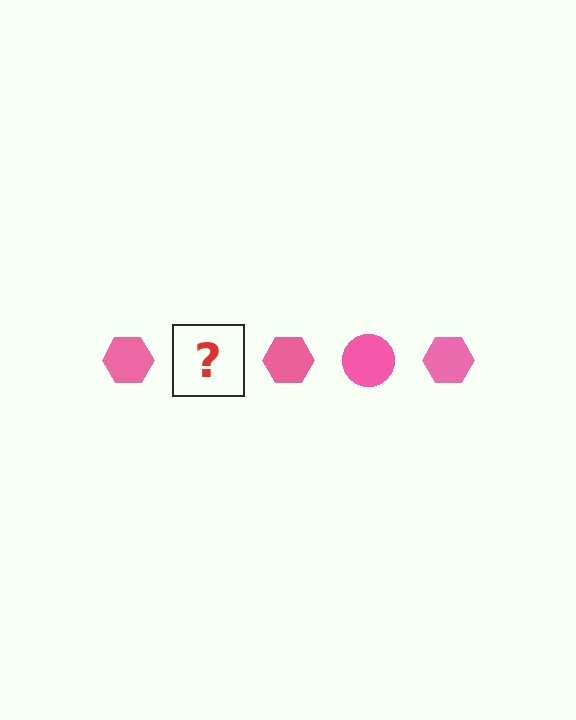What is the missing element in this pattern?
The missing element is a pink circle.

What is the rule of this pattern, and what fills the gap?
The rule is that the pattern cycles through hexagon, circle shapes in pink. The gap should be filled with a pink circle.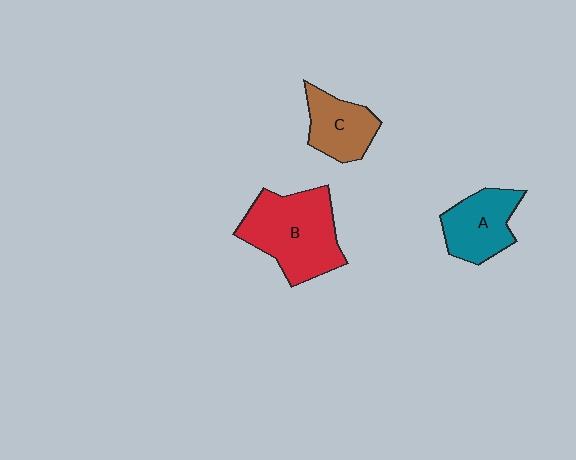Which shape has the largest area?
Shape B (red).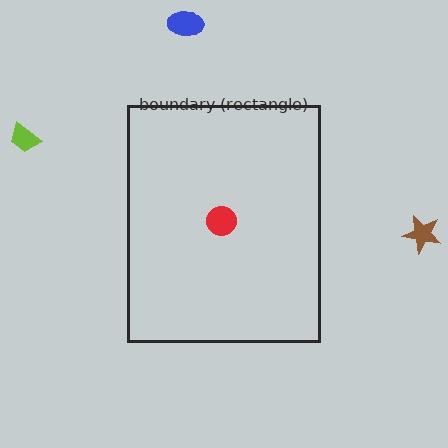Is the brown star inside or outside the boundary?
Outside.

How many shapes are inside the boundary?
1 inside, 3 outside.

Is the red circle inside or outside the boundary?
Inside.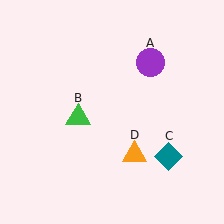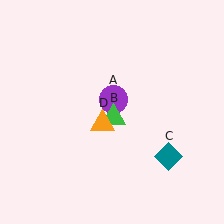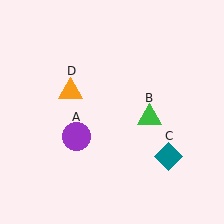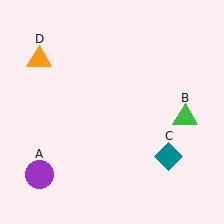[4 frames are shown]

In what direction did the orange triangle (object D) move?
The orange triangle (object D) moved up and to the left.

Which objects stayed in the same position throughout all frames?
Teal diamond (object C) remained stationary.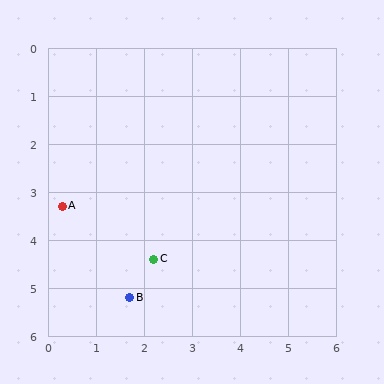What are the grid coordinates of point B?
Point B is at approximately (1.7, 5.2).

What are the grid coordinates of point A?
Point A is at approximately (0.3, 3.3).